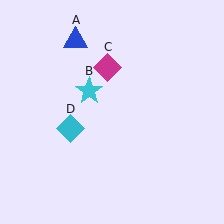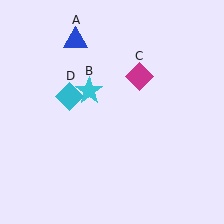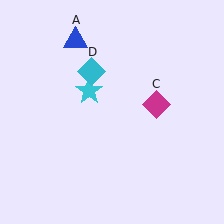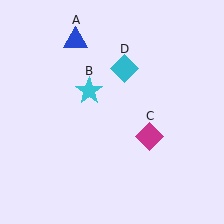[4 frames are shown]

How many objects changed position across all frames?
2 objects changed position: magenta diamond (object C), cyan diamond (object D).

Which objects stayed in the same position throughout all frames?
Blue triangle (object A) and cyan star (object B) remained stationary.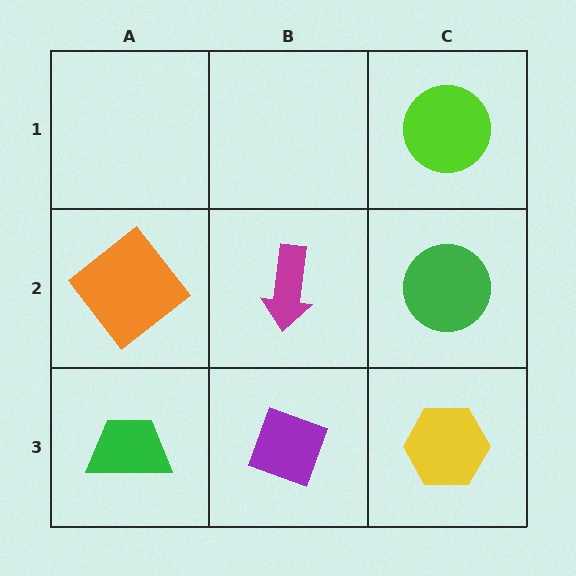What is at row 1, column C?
A lime circle.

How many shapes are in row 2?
3 shapes.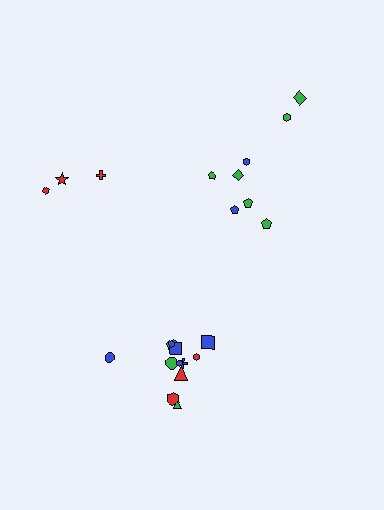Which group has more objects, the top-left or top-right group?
The top-right group.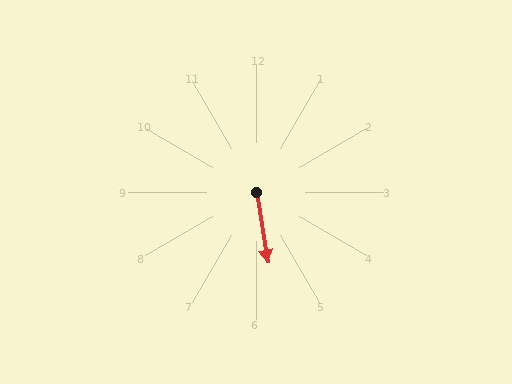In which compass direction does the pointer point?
South.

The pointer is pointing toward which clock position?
Roughly 6 o'clock.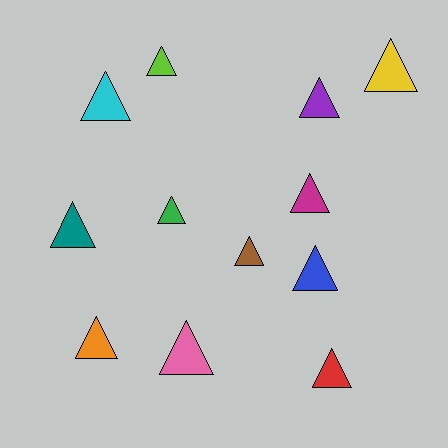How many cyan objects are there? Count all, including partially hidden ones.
There is 1 cyan object.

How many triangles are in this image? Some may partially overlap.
There are 12 triangles.